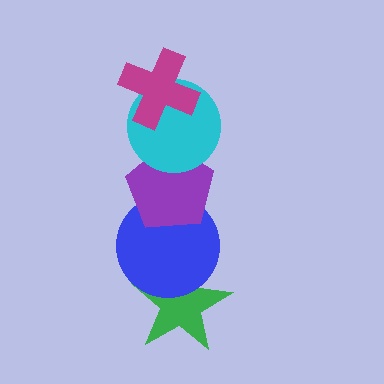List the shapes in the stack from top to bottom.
From top to bottom: the magenta cross, the cyan circle, the purple pentagon, the blue circle, the green star.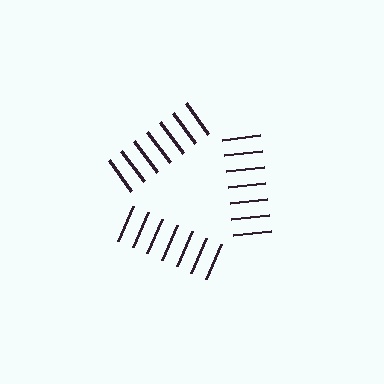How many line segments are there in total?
21 — 7 along each of the 3 edges.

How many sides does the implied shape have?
3 sides — the line-ends trace a triangle.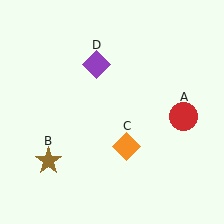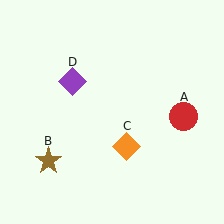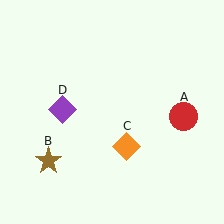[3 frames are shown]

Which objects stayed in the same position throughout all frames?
Red circle (object A) and brown star (object B) and orange diamond (object C) remained stationary.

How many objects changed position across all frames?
1 object changed position: purple diamond (object D).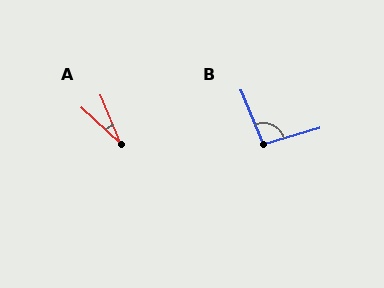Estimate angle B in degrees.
Approximately 96 degrees.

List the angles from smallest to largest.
A (25°), B (96°).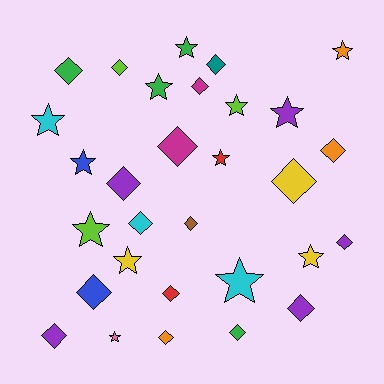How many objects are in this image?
There are 30 objects.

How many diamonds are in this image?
There are 17 diamonds.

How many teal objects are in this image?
There is 1 teal object.